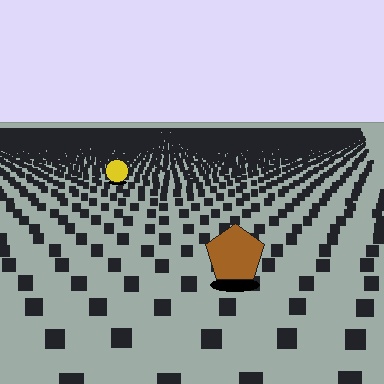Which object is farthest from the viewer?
The yellow circle is farthest from the viewer. It appears smaller and the ground texture around it is denser.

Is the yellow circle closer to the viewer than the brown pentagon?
No. The brown pentagon is closer — you can tell from the texture gradient: the ground texture is coarser near it.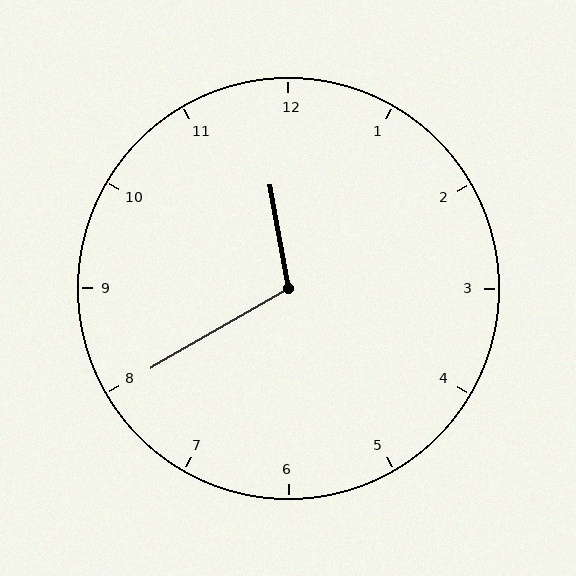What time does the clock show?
11:40.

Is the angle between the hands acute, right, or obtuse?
It is obtuse.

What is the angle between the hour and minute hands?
Approximately 110 degrees.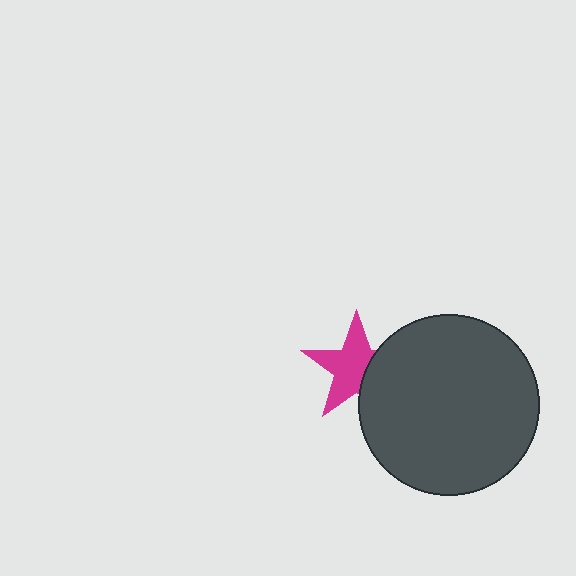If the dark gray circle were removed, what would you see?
You would see the complete magenta star.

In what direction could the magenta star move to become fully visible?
The magenta star could move left. That would shift it out from behind the dark gray circle entirely.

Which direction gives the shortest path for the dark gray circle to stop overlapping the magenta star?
Moving right gives the shortest separation.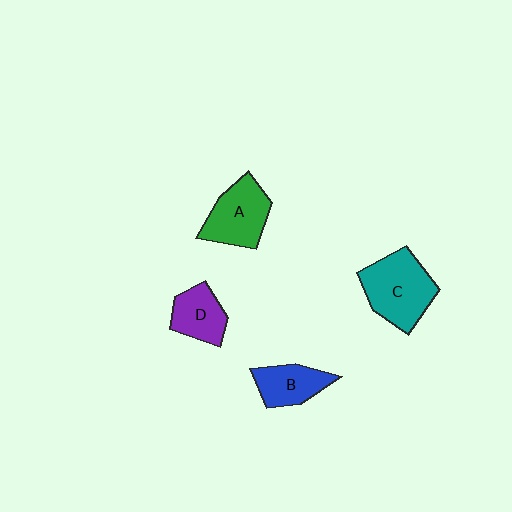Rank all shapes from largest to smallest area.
From largest to smallest: C (teal), A (green), B (blue), D (purple).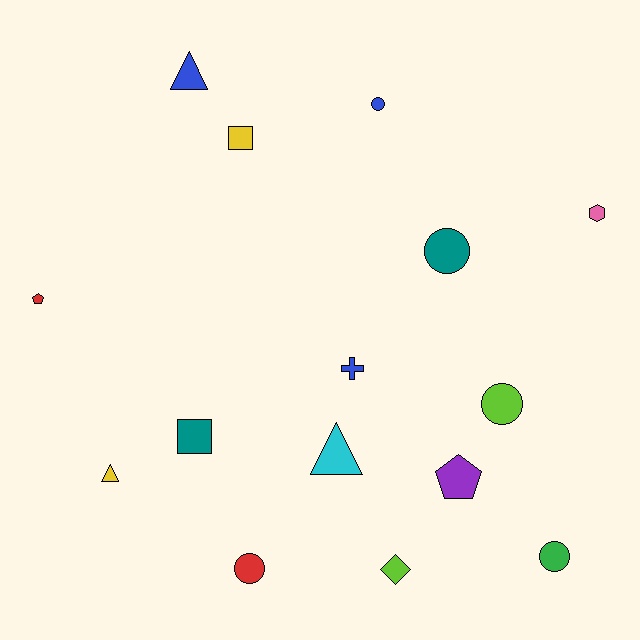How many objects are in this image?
There are 15 objects.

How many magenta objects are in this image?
There are no magenta objects.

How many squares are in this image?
There are 2 squares.